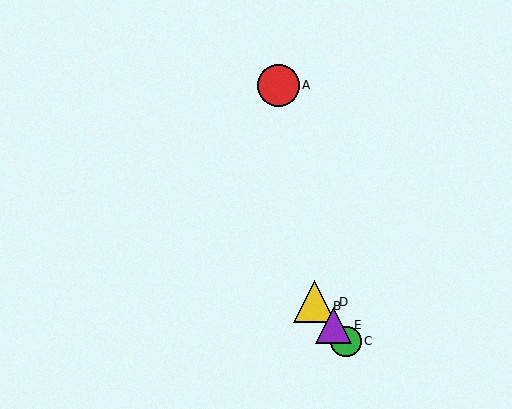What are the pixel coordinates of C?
Object C is at (346, 341).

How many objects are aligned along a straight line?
4 objects (B, C, D, E) are aligned along a straight line.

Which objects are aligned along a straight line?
Objects B, C, D, E are aligned along a straight line.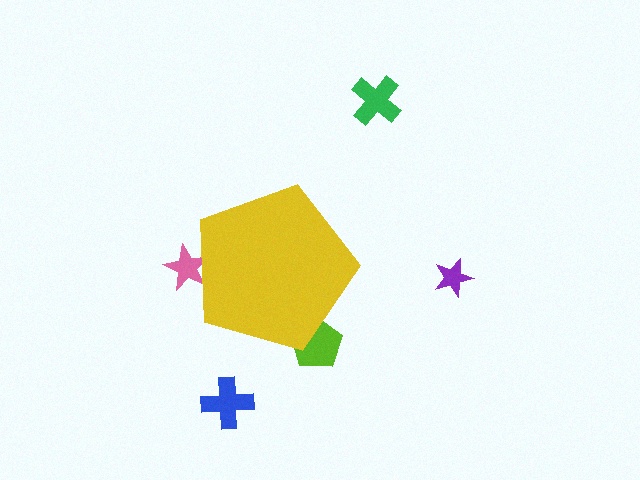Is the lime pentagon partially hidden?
Yes, the lime pentagon is partially hidden behind the yellow pentagon.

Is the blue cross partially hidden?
No, the blue cross is fully visible.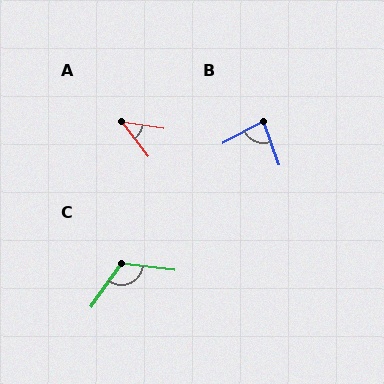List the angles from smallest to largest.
A (43°), B (82°), C (118°).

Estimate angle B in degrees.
Approximately 82 degrees.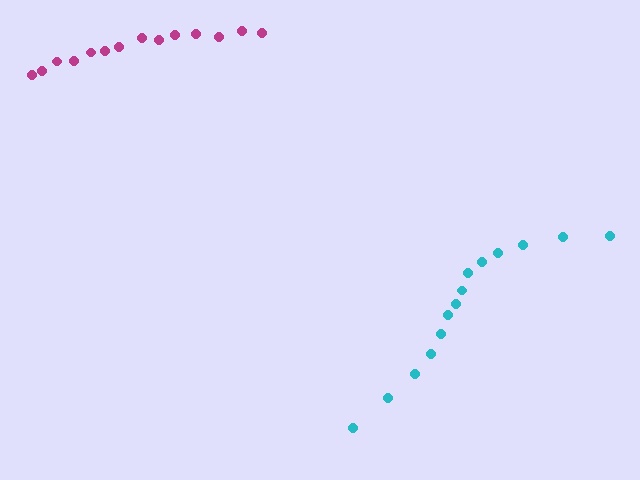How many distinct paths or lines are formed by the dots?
There are 2 distinct paths.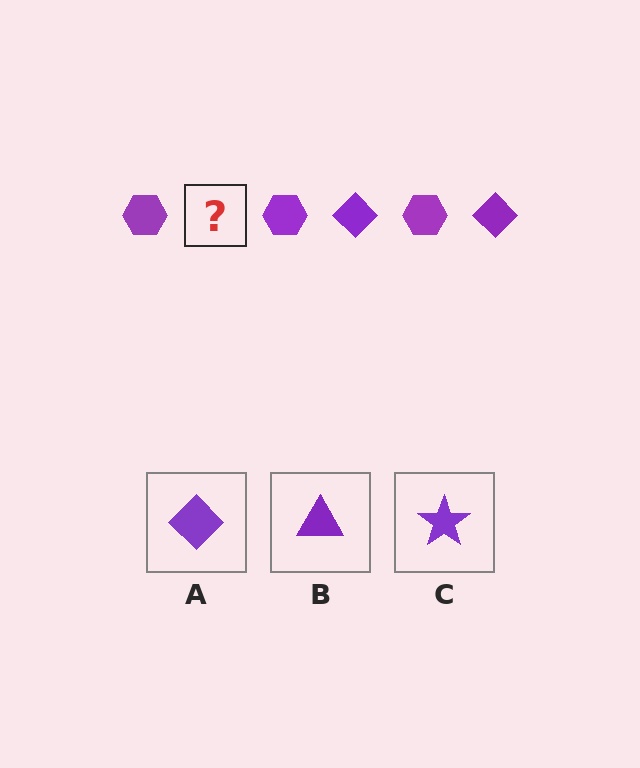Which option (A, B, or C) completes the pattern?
A.